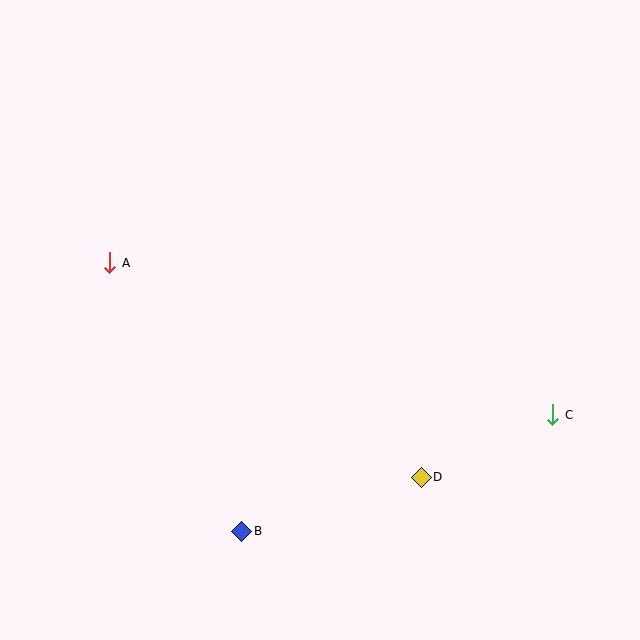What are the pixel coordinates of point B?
Point B is at (242, 531).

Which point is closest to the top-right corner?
Point C is closest to the top-right corner.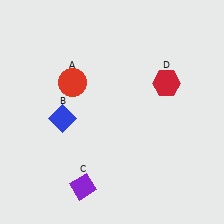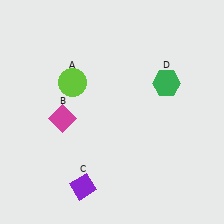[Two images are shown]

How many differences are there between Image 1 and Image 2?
There are 3 differences between the two images.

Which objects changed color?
A changed from red to lime. B changed from blue to magenta. D changed from red to green.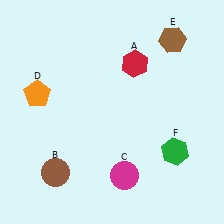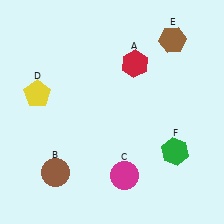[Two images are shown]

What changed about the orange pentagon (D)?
In Image 1, D is orange. In Image 2, it changed to yellow.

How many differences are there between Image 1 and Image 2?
There is 1 difference between the two images.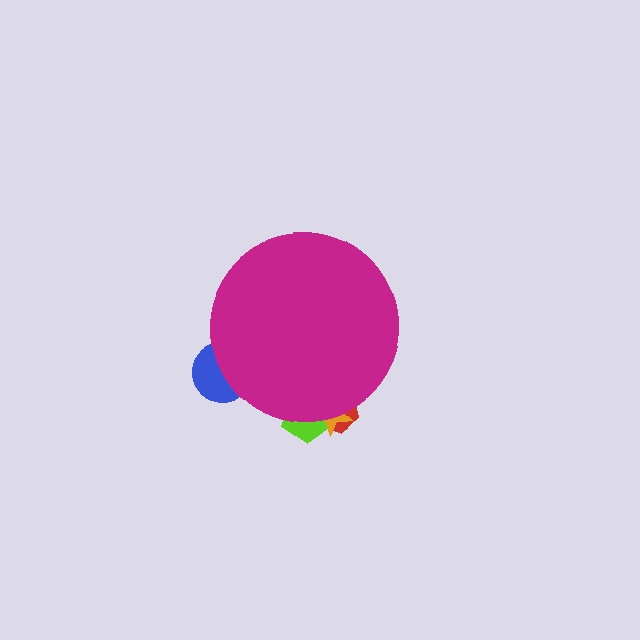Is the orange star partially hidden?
Yes, the orange star is partially hidden behind the magenta circle.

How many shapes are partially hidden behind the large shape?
4 shapes are partially hidden.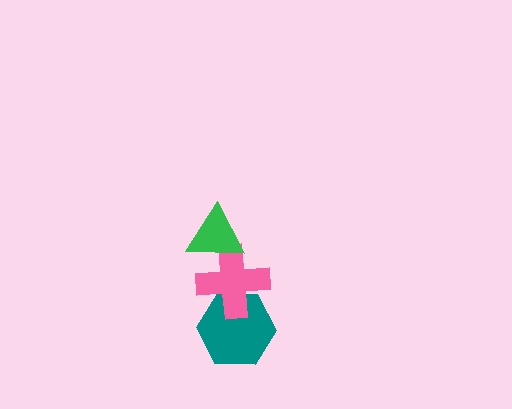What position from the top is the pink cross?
The pink cross is 2nd from the top.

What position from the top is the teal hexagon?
The teal hexagon is 3rd from the top.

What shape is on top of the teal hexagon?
The pink cross is on top of the teal hexagon.